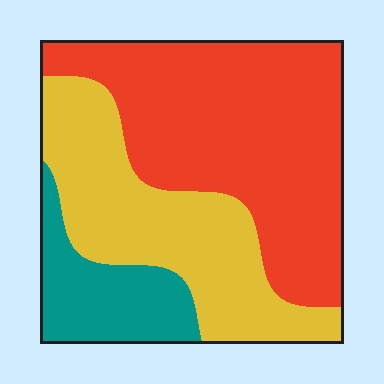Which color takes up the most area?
Red, at roughly 50%.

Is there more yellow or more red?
Red.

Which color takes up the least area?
Teal, at roughly 15%.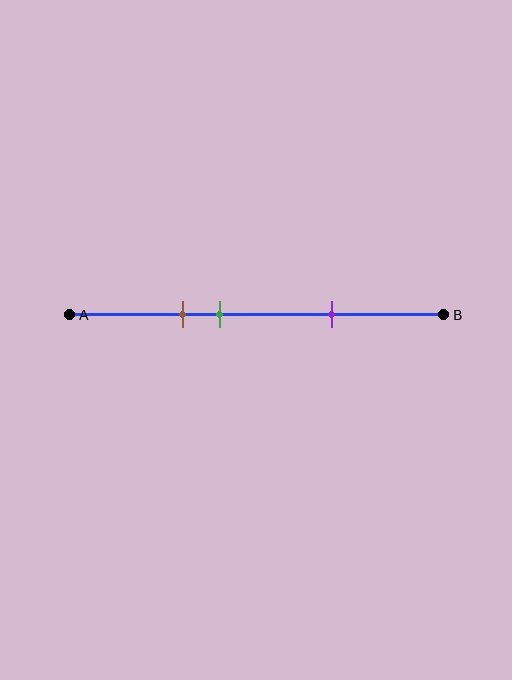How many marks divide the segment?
There are 3 marks dividing the segment.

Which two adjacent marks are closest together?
The brown and green marks are the closest adjacent pair.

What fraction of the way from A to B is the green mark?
The green mark is approximately 40% (0.4) of the way from A to B.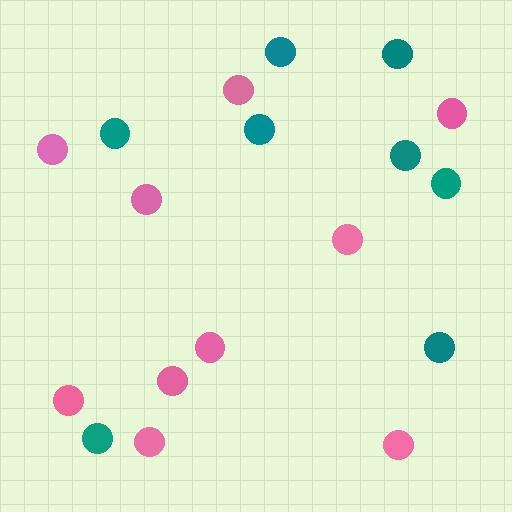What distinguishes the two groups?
There are 2 groups: one group of teal circles (8) and one group of pink circles (10).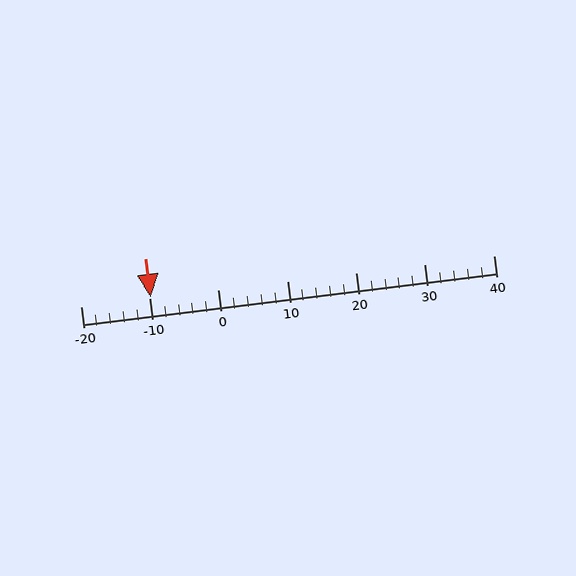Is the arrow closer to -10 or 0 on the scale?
The arrow is closer to -10.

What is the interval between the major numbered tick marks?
The major tick marks are spaced 10 units apart.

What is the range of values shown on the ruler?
The ruler shows values from -20 to 40.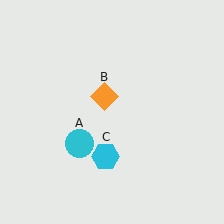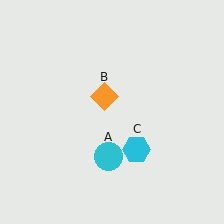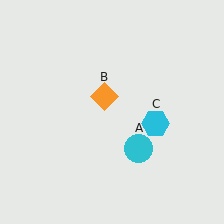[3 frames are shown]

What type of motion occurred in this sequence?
The cyan circle (object A), cyan hexagon (object C) rotated counterclockwise around the center of the scene.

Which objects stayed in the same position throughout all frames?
Orange diamond (object B) remained stationary.